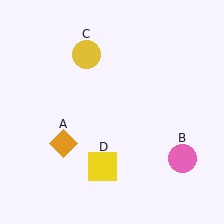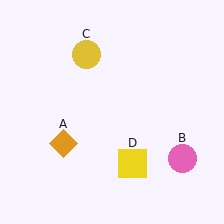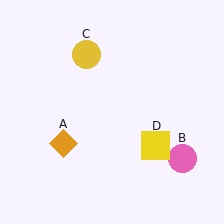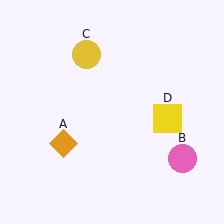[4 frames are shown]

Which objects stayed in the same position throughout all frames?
Orange diamond (object A) and pink circle (object B) and yellow circle (object C) remained stationary.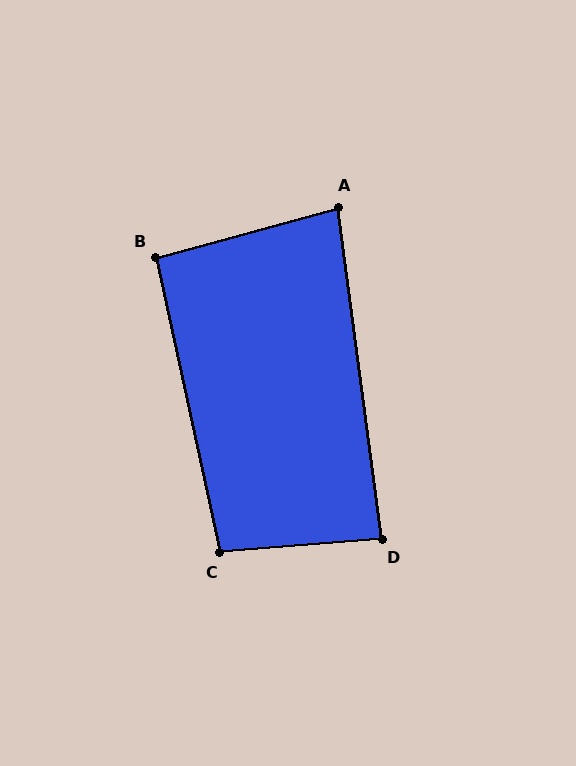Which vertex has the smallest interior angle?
A, at approximately 82 degrees.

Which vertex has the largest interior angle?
C, at approximately 98 degrees.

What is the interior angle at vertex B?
Approximately 93 degrees (approximately right).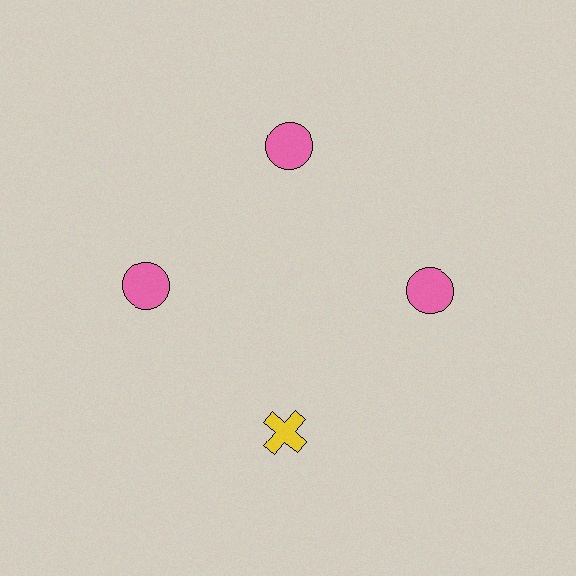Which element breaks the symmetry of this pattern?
The yellow cross at roughly the 6 o'clock position breaks the symmetry. All other shapes are pink circles.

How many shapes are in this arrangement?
There are 4 shapes arranged in a ring pattern.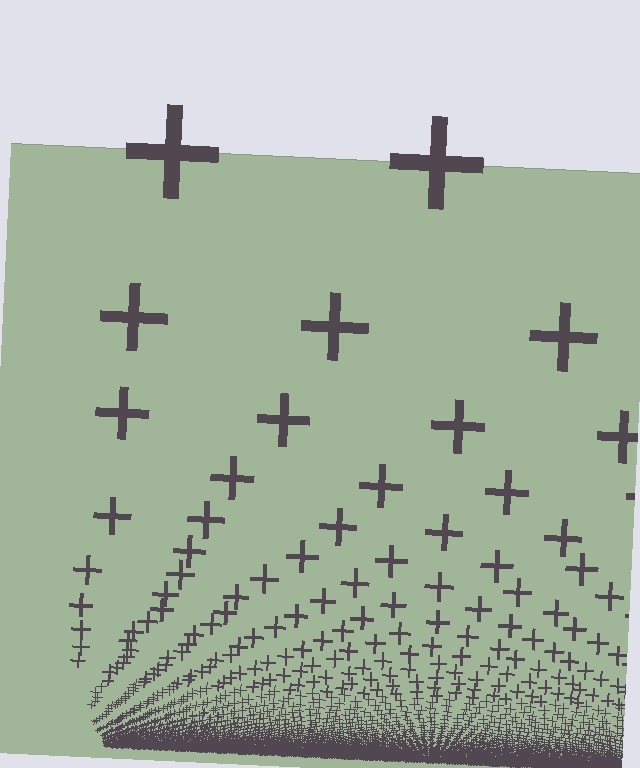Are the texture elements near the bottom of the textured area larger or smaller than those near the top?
Smaller. The gradient is inverted — elements near the bottom are smaller and denser.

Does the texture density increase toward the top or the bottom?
Density increases toward the bottom.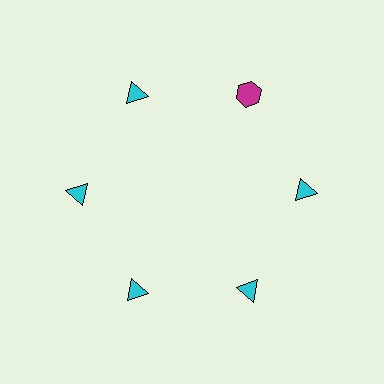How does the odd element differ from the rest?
It differs in both color (magenta instead of cyan) and shape (hexagon instead of triangle).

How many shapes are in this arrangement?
There are 6 shapes arranged in a ring pattern.